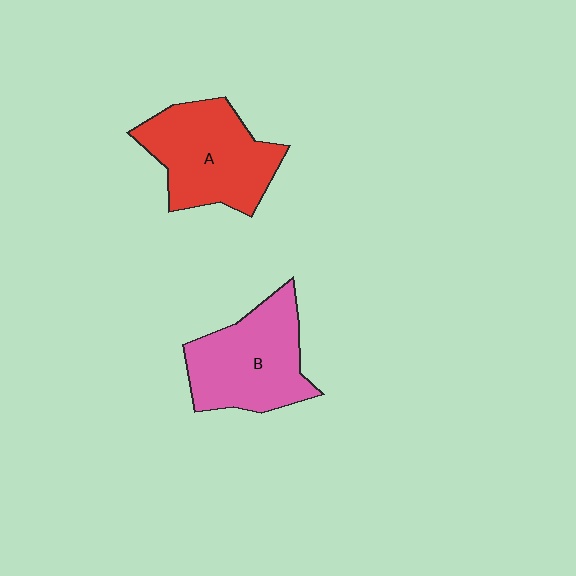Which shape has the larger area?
Shape A (red).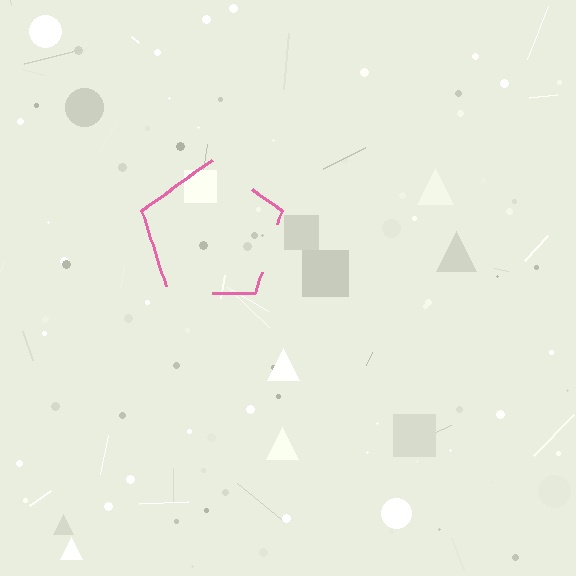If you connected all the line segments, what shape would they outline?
They would outline a pentagon.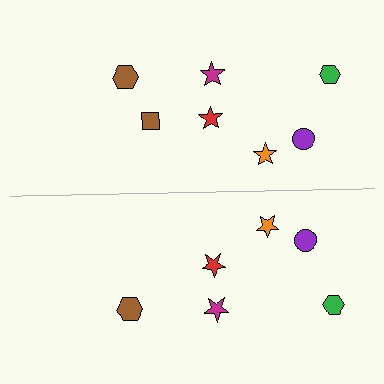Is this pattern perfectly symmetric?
No, the pattern is not perfectly symmetric. A brown square is missing from the bottom side.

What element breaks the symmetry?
A brown square is missing from the bottom side.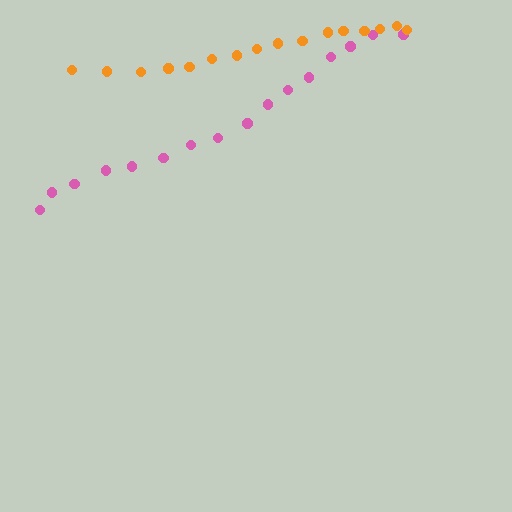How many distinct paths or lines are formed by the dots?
There are 2 distinct paths.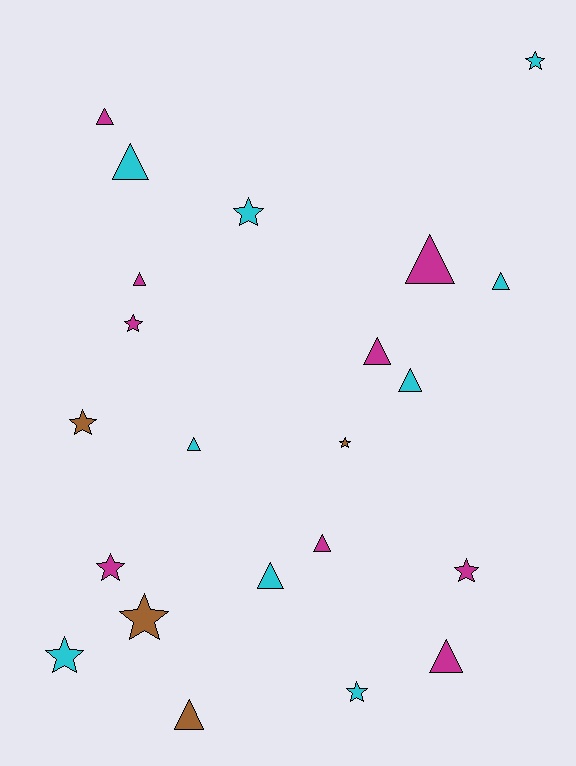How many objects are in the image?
There are 22 objects.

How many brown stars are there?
There are 3 brown stars.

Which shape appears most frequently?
Triangle, with 12 objects.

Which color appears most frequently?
Cyan, with 9 objects.